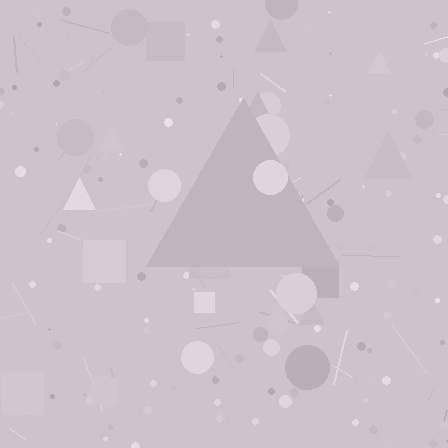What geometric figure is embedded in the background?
A triangle is embedded in the background.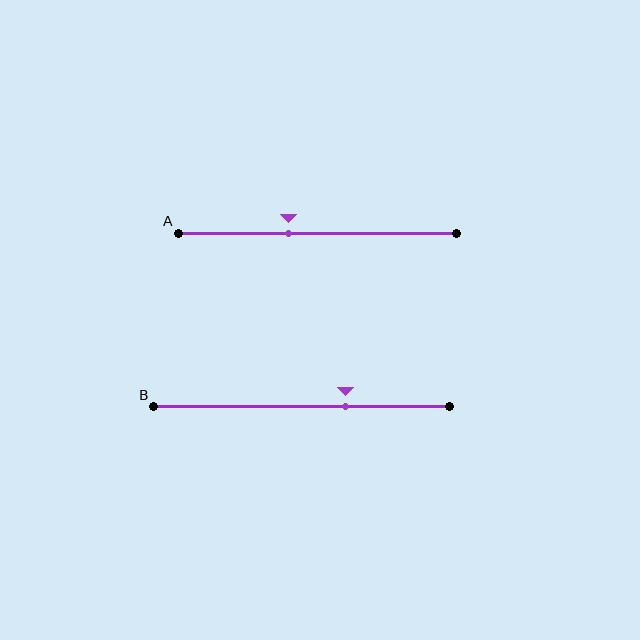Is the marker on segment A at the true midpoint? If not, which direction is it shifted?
No, the marker on segment A is shifted to the left by about 10% of the segment length.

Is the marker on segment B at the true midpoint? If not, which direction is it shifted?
No, the marker on segment B is shifted to the right by about 15% of the segment length.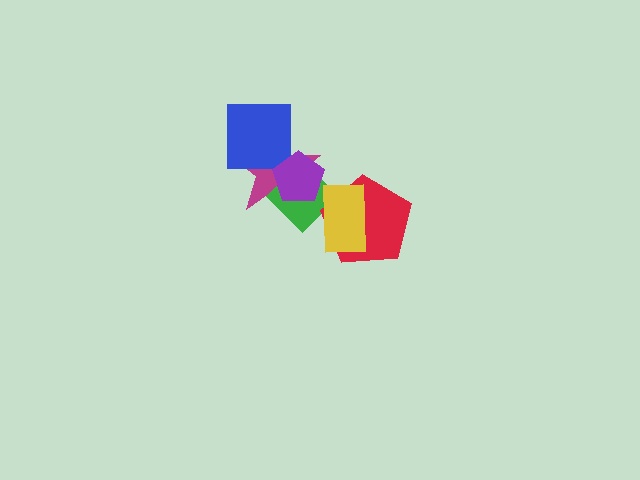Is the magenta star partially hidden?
Yes, it is partially covered by another shape.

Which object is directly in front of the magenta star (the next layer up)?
The green diamond is directly in front of the magenta star.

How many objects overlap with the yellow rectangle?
2 objects overlap with the yellow rectangle.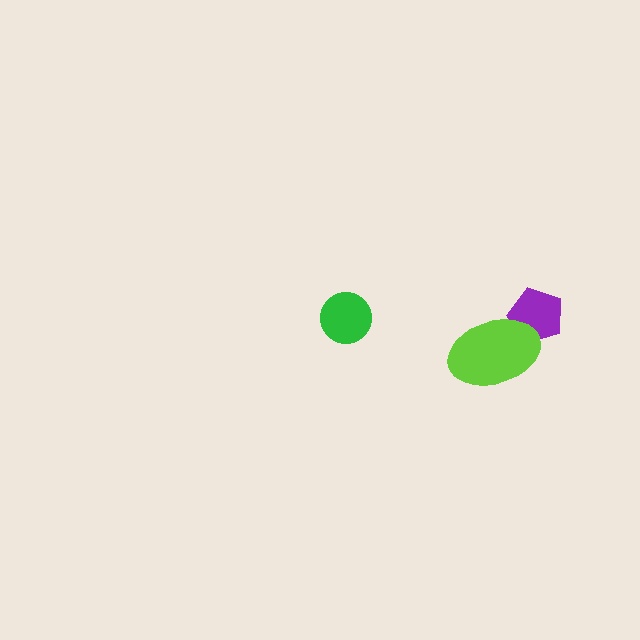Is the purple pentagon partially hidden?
Yes, it is partially covered by another shape.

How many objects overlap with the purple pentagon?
1 object overlaps with the purple pentagon.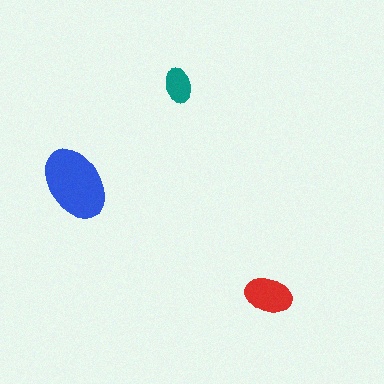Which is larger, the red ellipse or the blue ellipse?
The blue one.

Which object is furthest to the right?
The red ellipse is rightmost.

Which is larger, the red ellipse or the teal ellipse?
The red one.